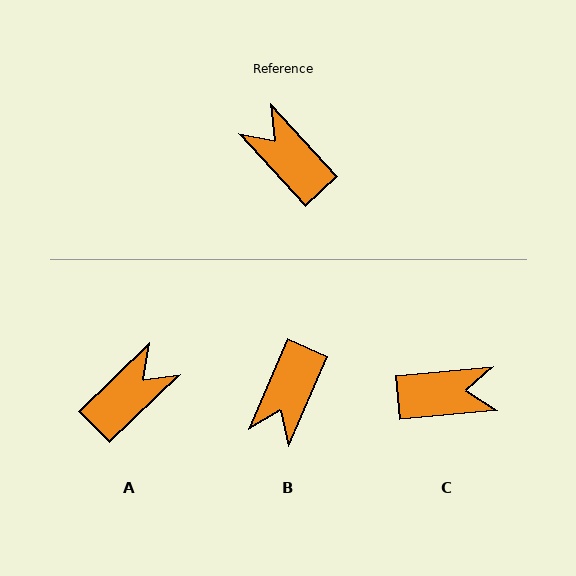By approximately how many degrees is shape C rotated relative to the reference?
Approximately 127 degrees clockwise.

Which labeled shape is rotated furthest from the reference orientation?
C, about 127 degrees away.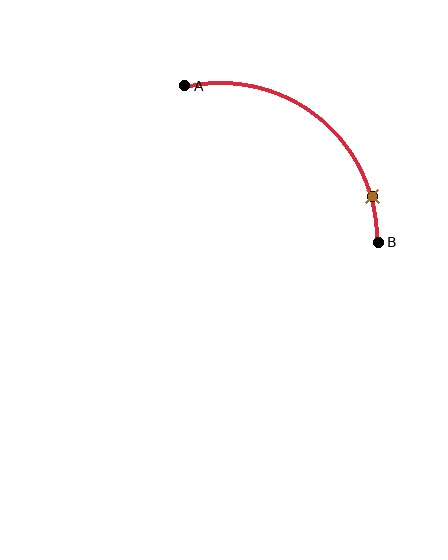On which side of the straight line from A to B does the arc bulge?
The arc bulges above and to the right of the straight line connecting A and B.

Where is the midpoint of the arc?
The arc midpoint is the point on the curve farthest from the straight line joining A and B. It sits above and to the right of that line.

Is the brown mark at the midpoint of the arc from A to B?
No. The brown mark lies on the arc but is closer to endpoint B. The arc midpoint would be at the point on the curve equidistant along the arc from both A and B.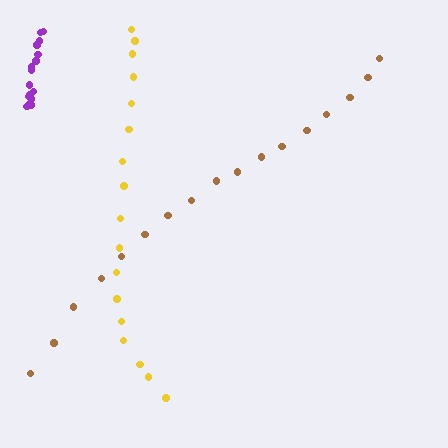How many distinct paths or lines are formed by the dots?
There are 3 distinct paths.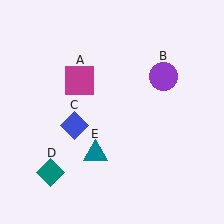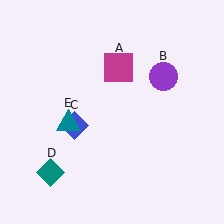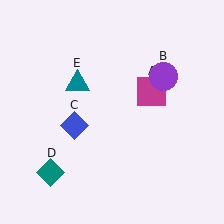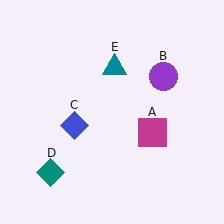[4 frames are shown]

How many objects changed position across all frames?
2 objects changed position: magenta square (object A), teal triangle (object E).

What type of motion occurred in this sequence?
The magenta square (object A), teal triangle (object E) rotated clockwise around the center of the scene.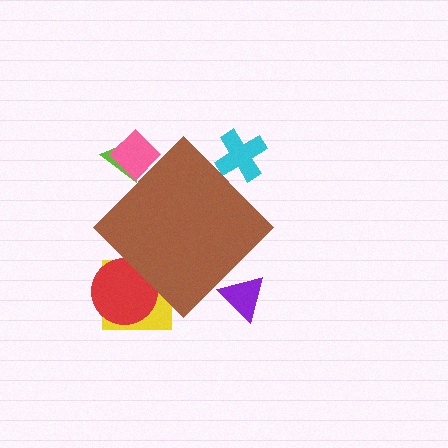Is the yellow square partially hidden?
Yes, the yellow square is partially hidden behind the brown diamond.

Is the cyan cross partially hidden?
Yes, the cyan cross is partially hidden behind the brown diamond.